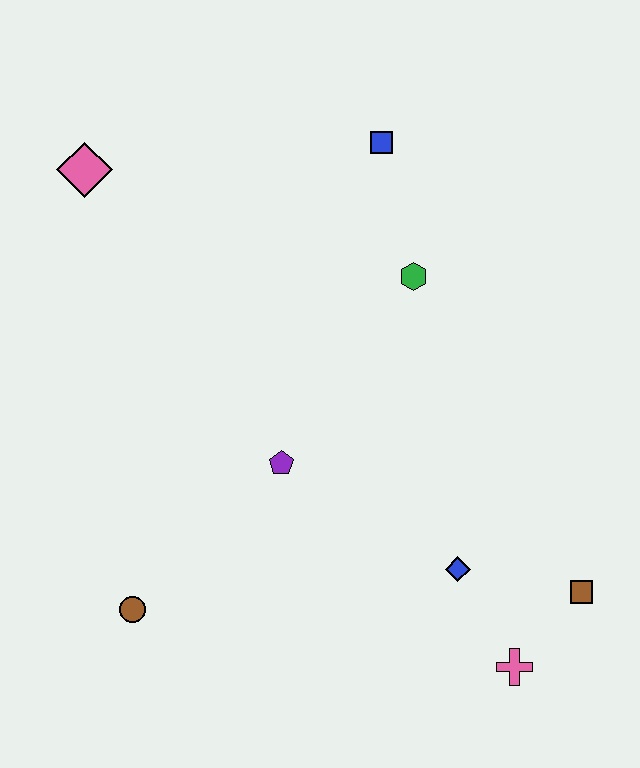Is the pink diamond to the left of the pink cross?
Yes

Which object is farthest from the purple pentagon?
The pink diamond is farthest from the purple pentagon.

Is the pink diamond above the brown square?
Yes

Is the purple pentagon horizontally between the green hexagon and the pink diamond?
Yes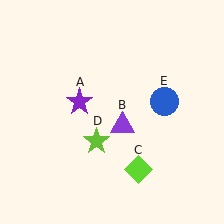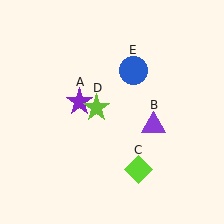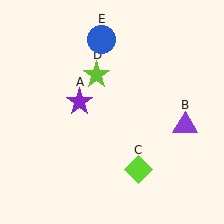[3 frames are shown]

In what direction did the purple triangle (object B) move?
The purple triangle (object B) moved right.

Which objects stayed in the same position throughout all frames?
Purple star (object A) and lime diamond (object C) remained stationary.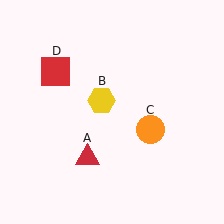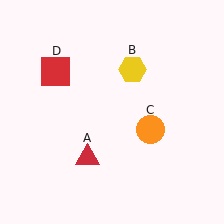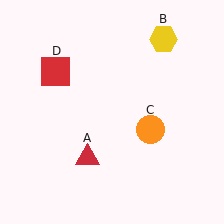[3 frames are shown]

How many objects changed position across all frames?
1 object changed position: yellow hexagon (object B).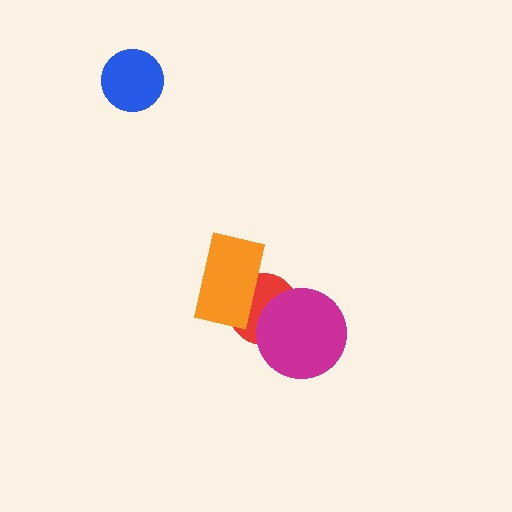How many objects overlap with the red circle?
2 objects overlap with the red circle.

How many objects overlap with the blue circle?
0 objects overlap with the blue circle.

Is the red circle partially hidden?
Yes, it is partially covered by another shape.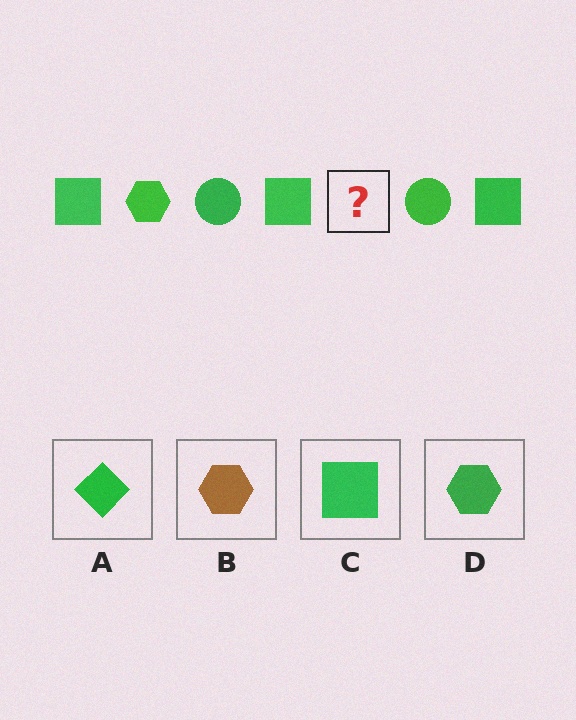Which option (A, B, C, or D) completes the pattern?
D.